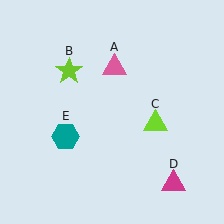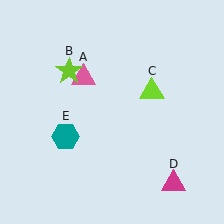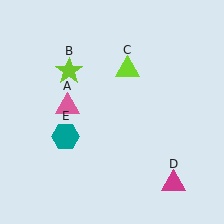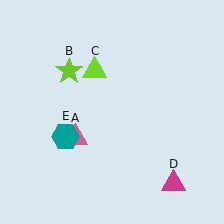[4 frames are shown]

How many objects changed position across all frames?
2 objects changed position: pink triangle (object A), lime triangle (object C).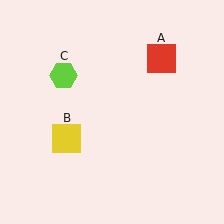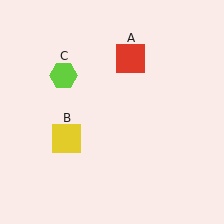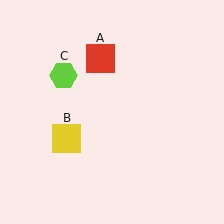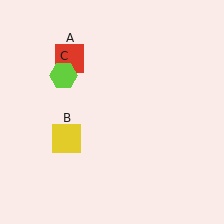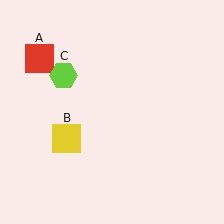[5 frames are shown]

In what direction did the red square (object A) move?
The red square (object A) moved left.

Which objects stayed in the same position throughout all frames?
Yellow square (object B) and lime hexagon (object C) remained stationary.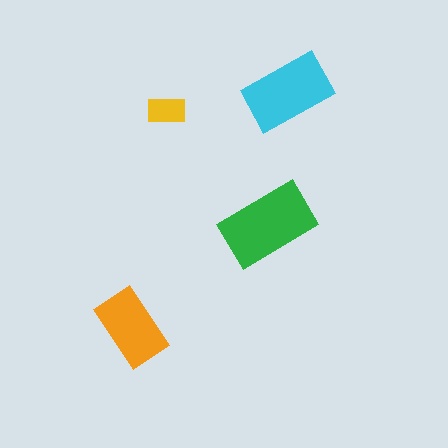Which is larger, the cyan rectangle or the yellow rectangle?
The cyan one.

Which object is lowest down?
The orange rectangle is bottommost.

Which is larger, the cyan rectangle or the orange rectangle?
The cyan one.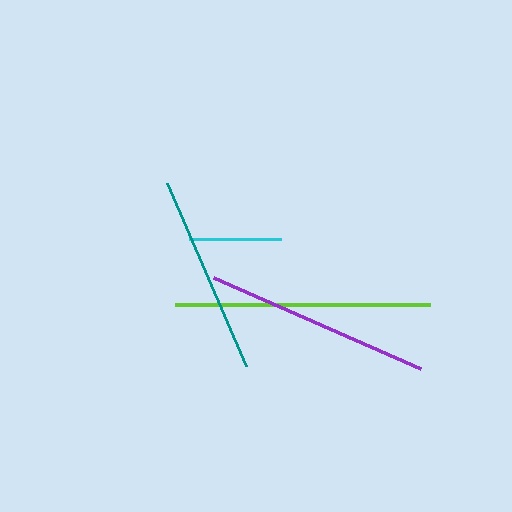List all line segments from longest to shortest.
From longest to shortest: lime, purple, teal, cyan.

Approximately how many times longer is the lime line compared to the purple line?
The lime line is approximately 1.1 times the length of the purple line.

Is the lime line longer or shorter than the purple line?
The lime line is longer than the purple line.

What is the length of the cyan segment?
The cyan segment is approximately 92 pixels long.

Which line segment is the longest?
The lime line is the longest at approximately 255 pixels.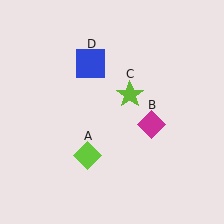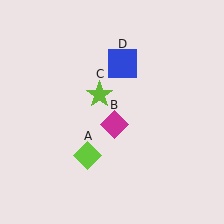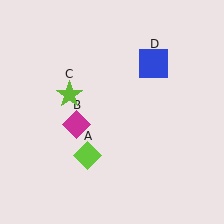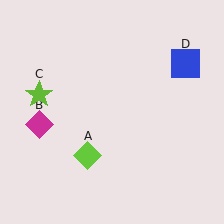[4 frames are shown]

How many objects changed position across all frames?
3 objects changed position: magenta diamond (object B), lime star (object C), blue square (object D).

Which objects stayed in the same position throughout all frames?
Lime diamond (object A) remained stationary.